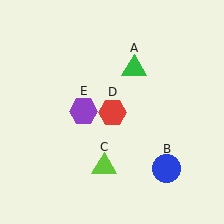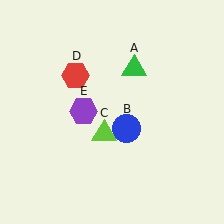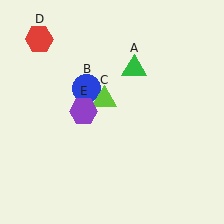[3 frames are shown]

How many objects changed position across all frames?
3 objects changed position: blue circle (object B), lime triangle (object C), red hexagon (object D).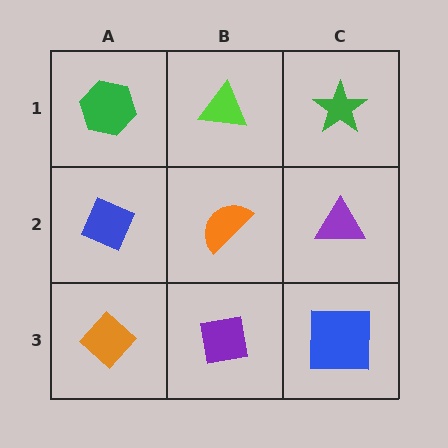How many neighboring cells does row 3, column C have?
2.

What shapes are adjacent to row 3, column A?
A blue diamond (row 2, column A), a purple square (row 3, column B).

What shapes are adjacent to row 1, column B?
An orange semicircle (row 2, column B), a green hexagon (row 1, column A), a green star (row 1, column C).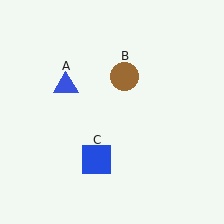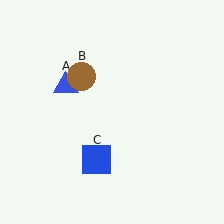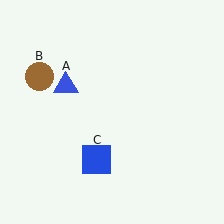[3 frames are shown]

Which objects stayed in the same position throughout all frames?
Blue triangle (object A) and blue square (object C) remained stationary.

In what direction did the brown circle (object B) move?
The brown circle (object B) moved left.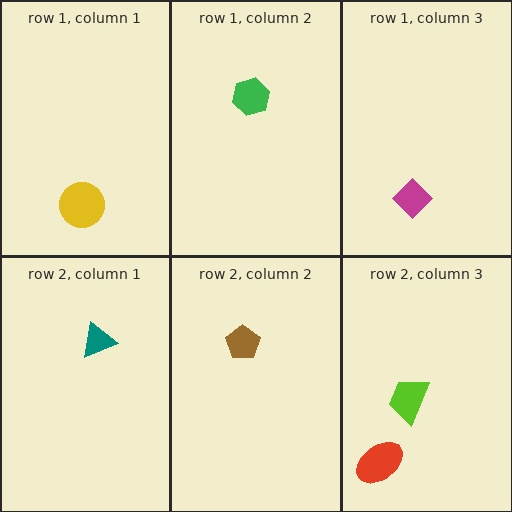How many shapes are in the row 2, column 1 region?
1.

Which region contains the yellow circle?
The row 1, column 1 region.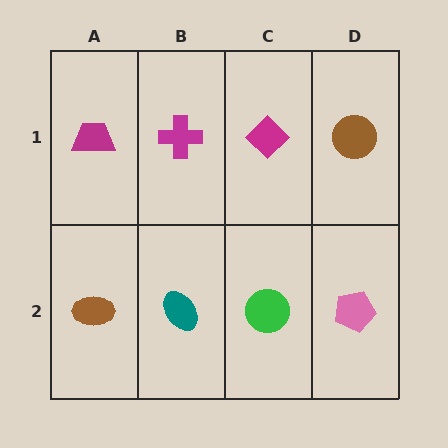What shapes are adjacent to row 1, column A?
A brown ellipse (row 2, column A), a magenta cross (row 1, column B).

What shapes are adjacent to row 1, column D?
A pink pentagon (row 2, column D), a magenta diamond (row 1, column C).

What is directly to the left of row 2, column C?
A teal ellipse.